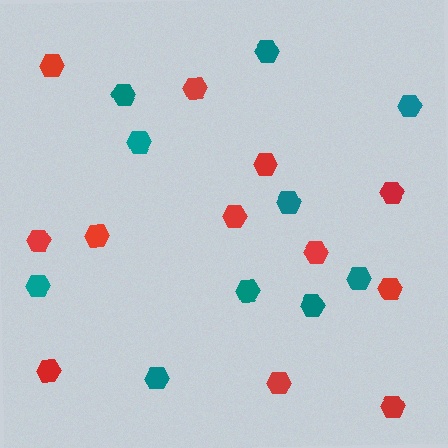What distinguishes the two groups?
There are 2 groups: one group of teal hexagons (10) and one group of red hexagons (12).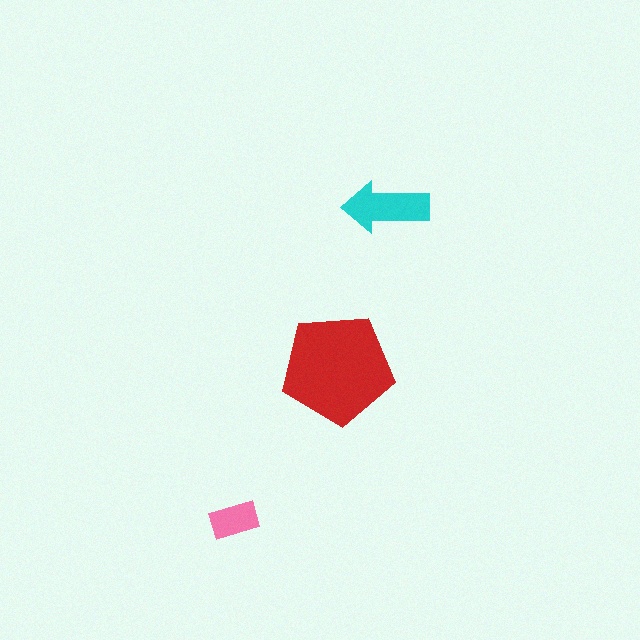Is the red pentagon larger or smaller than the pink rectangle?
Larger.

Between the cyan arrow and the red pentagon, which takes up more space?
The red pentagon.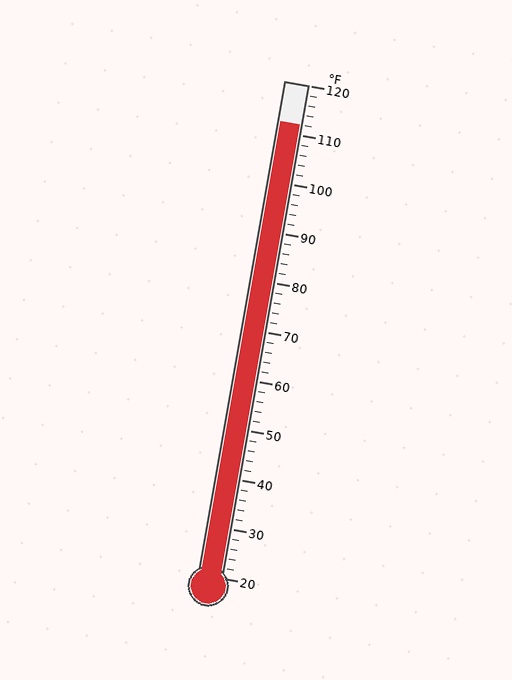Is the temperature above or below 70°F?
The temperature is above 70°F.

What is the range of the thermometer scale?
The thermometer scale ranges from 20°F to 120°F.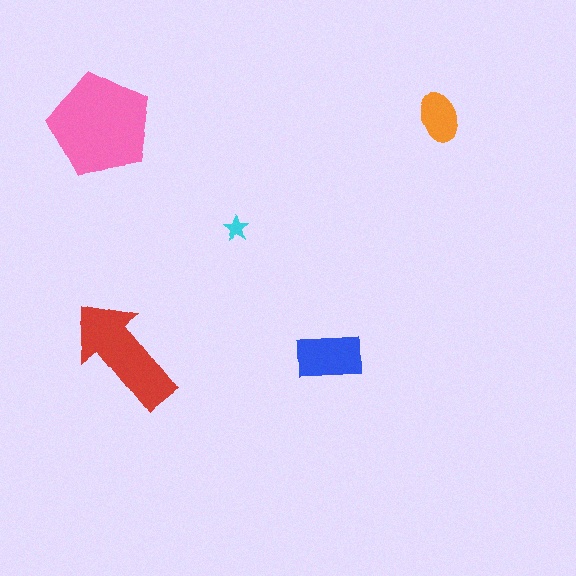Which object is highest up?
The pink pentagon is topmost.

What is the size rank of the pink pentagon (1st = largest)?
1st.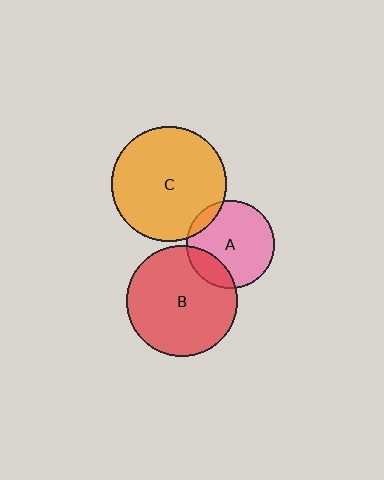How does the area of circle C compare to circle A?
Approximately 1.7 times.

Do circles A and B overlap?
Yes.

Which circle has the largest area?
Circle C (orange).